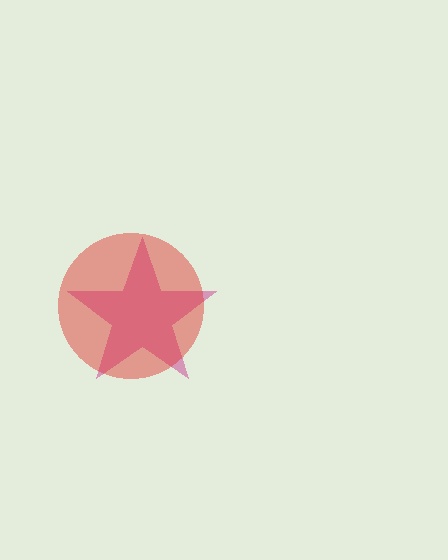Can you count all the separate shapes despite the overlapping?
Yes, there are 2 separate shapes.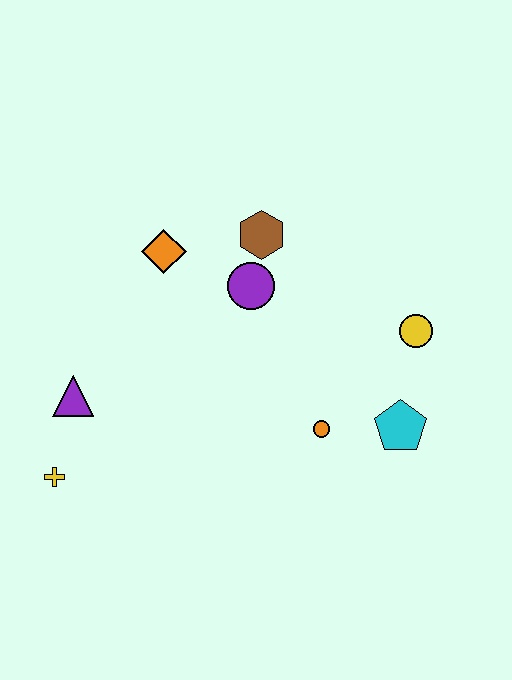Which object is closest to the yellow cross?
The purple triangle is closest to the yellow cross.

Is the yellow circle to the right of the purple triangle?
Yes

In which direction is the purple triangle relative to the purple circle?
The purple triangle is to the left of the purple circle.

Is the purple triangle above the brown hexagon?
No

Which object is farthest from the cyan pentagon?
The yellow cross is farthest from the cyan pentagon.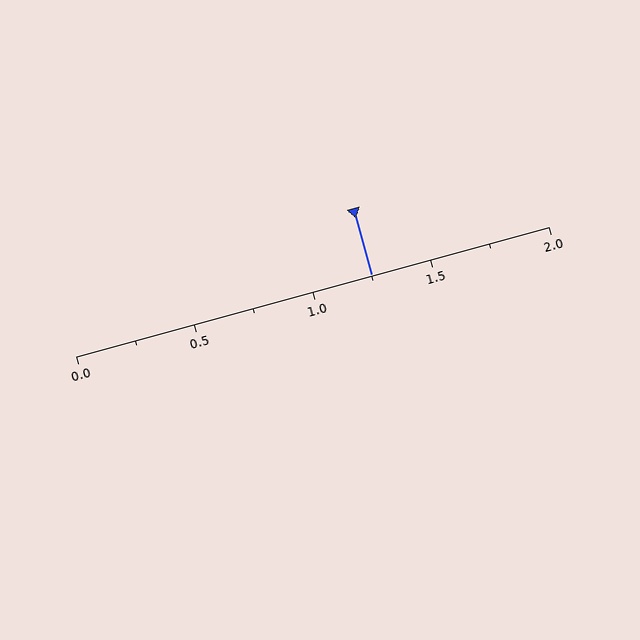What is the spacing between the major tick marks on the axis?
The major ticks are spaced 0.5 apart.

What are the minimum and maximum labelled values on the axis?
The axis runs from 0.0 to 2.0.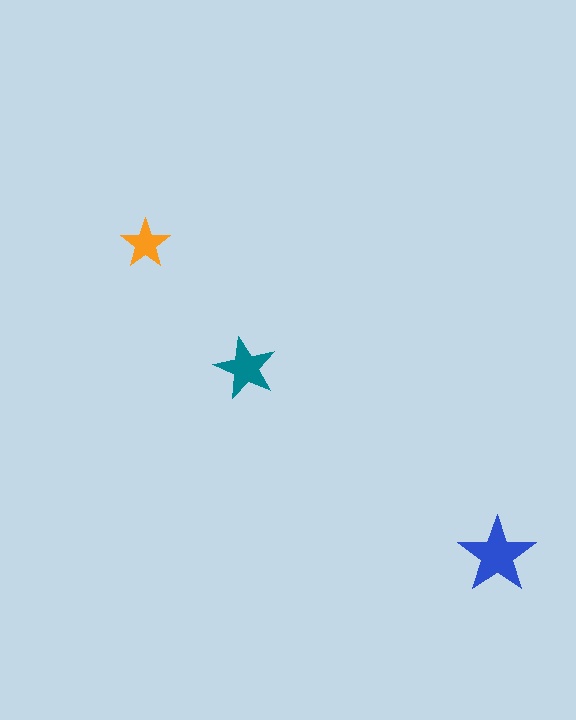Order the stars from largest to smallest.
the blue one, the teal one, the orange one.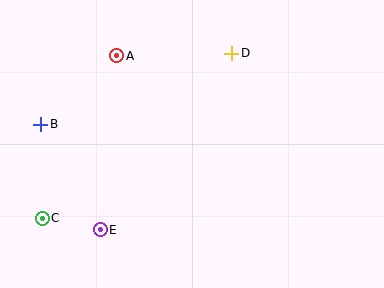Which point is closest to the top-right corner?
Point D is closest to the top-right corner.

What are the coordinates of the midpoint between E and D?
The midpoint between E and D is at (166, 141).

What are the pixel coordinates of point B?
Point B is at (41, 124).